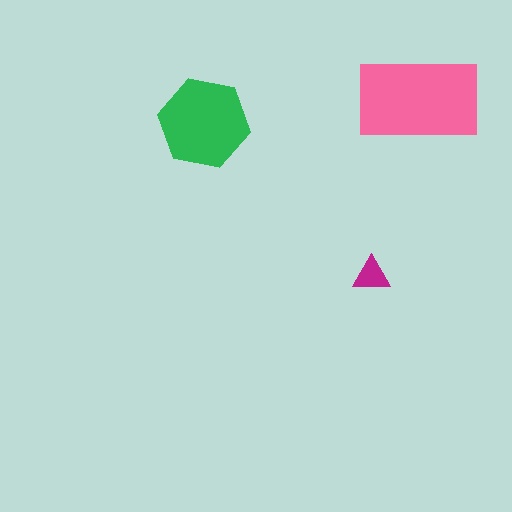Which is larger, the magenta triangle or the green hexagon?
The green hexagon.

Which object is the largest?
The pink rectangle.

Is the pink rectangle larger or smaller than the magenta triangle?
Larger.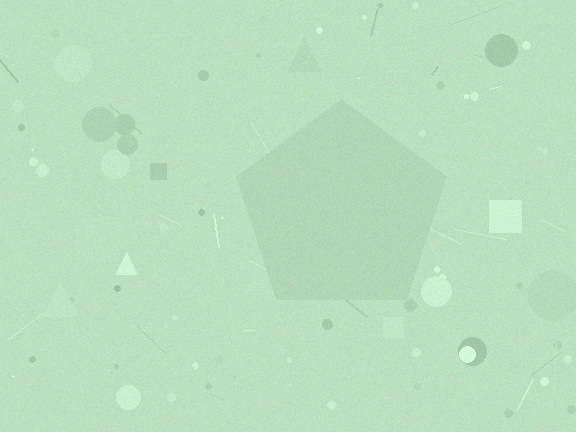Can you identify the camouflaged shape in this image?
The camouflaged shape is a pentagon.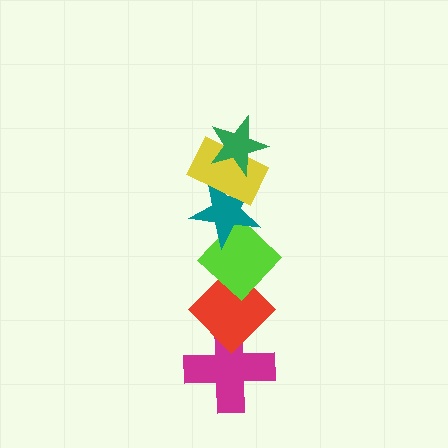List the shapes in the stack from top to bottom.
From top to bottom: the green star, the yellow rectangle, the teal star, the lime diamond, the red diamond, the magenta cross.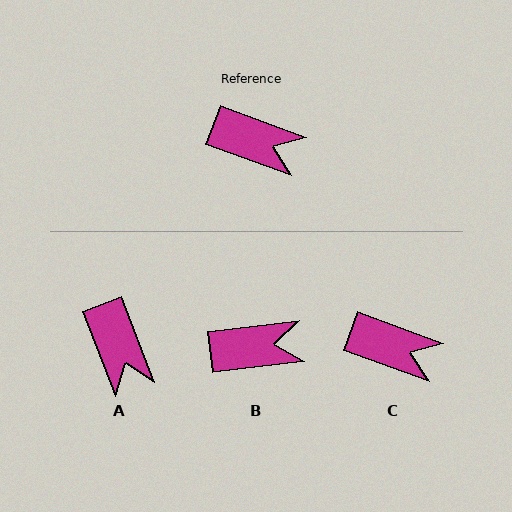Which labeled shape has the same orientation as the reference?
C.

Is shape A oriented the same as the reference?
No, it is off by about 49 degrees.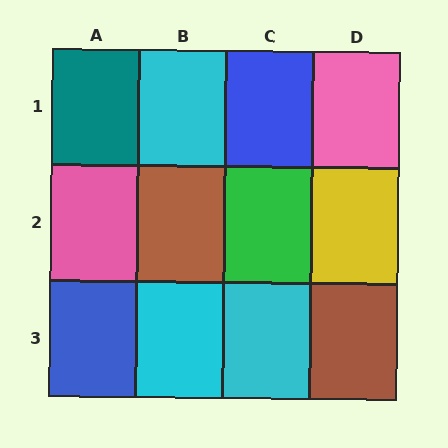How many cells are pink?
2 cells are pink.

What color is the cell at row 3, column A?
Blue.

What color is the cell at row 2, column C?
Green.